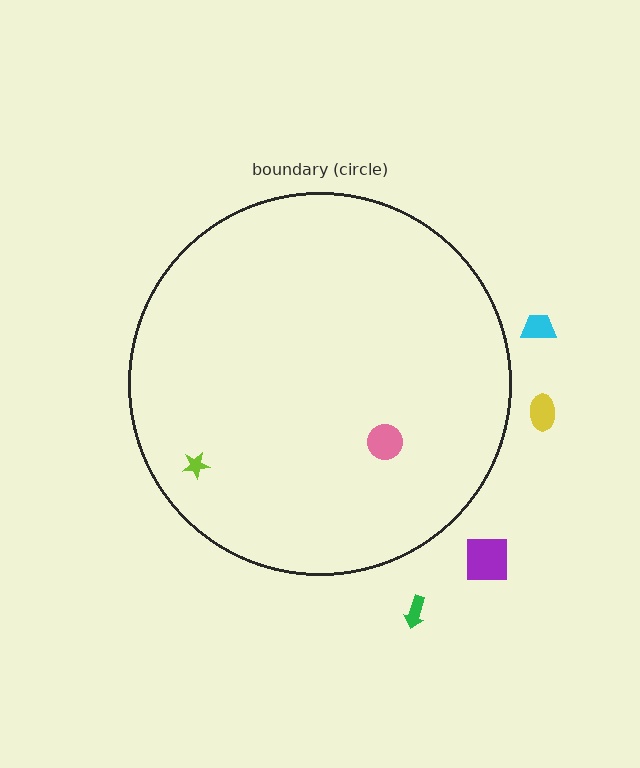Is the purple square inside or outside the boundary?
Outside.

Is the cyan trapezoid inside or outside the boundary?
Outside.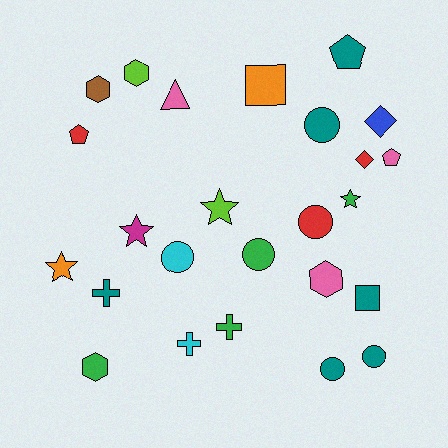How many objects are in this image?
There are 25 objects.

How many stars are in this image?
There are 4 stars.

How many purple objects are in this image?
There are no purple objects.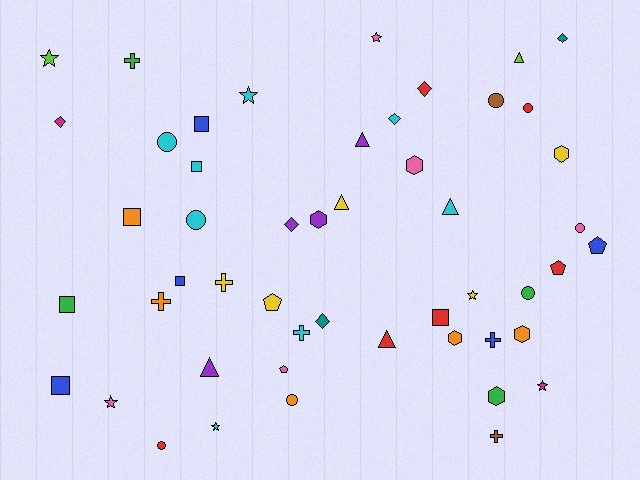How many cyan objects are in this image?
There are 8 cyan objects.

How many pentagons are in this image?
There are 4 pentagons.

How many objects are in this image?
There are 50 objects.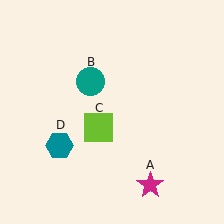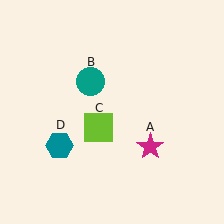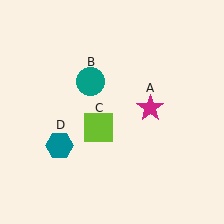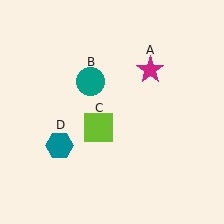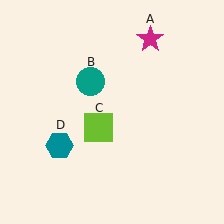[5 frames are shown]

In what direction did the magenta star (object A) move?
The magenta star (object A) moved up.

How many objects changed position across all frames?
1 object changed position: magenta star (object A).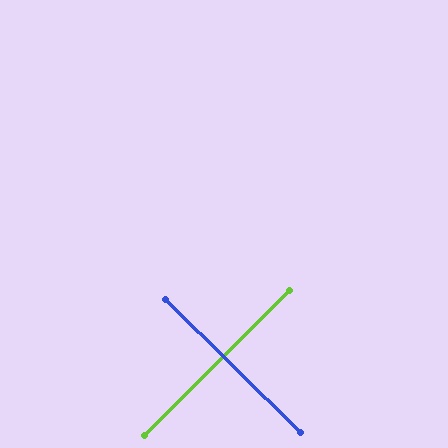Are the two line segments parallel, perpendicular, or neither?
Perpendicular — they meet at approximately 89°.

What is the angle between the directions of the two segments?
Approximately 89 degrees.